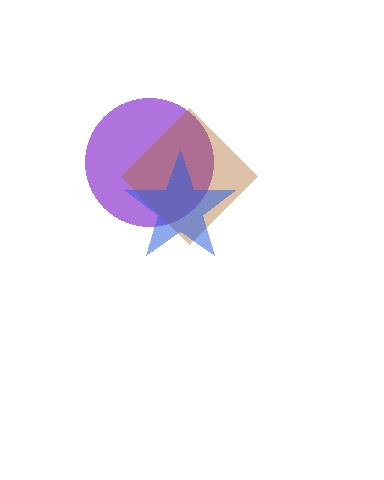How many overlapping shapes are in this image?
There are 3 overlapping shapes in the image.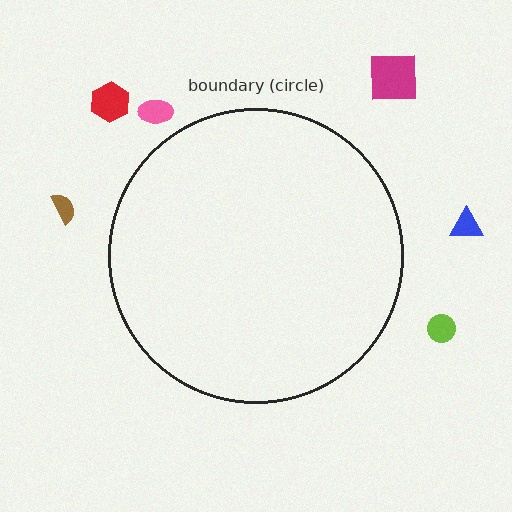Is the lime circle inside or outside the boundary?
Outside.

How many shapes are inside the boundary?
0 inside, 6 outside.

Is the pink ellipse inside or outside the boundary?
Outside.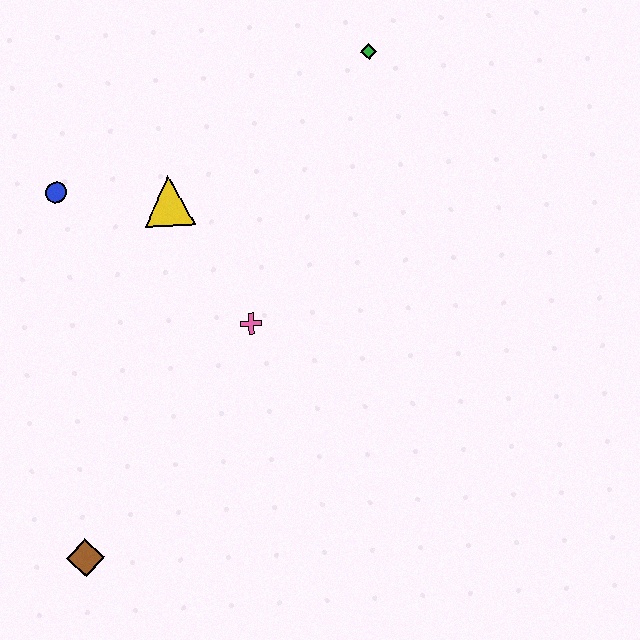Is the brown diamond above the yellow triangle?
No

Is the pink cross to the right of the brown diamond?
Yes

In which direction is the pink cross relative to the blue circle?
The pink cross is to the right of the blue circle.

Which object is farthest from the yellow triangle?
The brown diamond is farthest from the yellow triangle.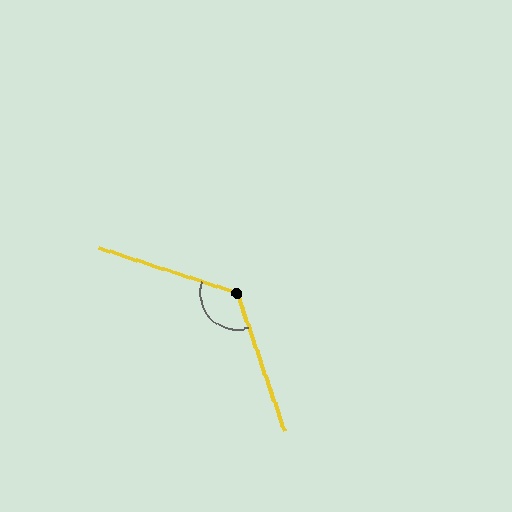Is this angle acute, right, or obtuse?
It is obtuse.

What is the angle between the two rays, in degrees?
Approximately 127 degrees.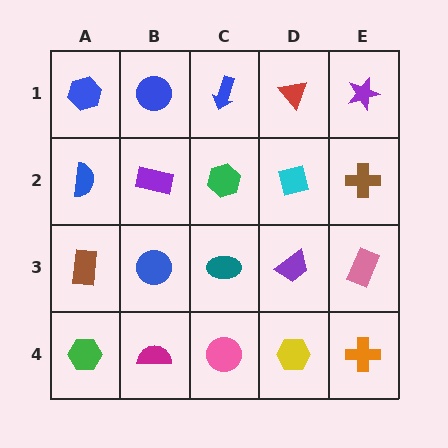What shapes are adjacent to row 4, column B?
A blue circle (row 3, column B), a green hexagon (row 4, column A), a pink circle (row 4, column C).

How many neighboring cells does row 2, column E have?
3.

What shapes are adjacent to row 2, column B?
A blue circle (row 1, column B), a blue circle (row 3, column B), a blue semicircle (row 2, column A), a green hexagon (row 2, column C).